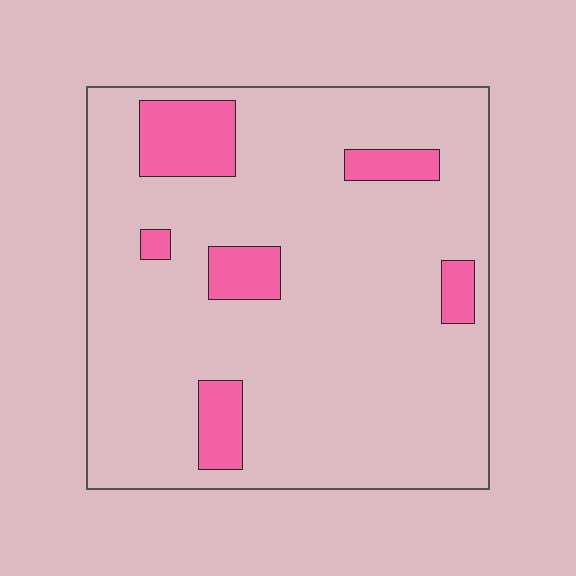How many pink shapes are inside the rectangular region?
6.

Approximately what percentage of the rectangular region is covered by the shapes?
Approximately 15%.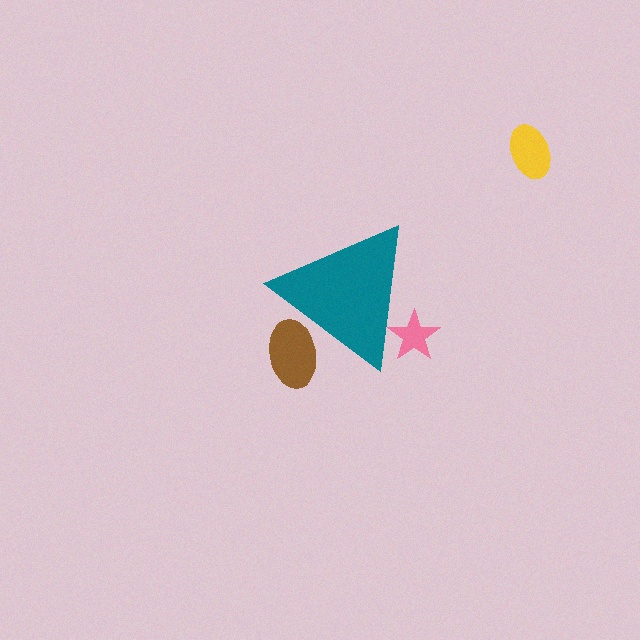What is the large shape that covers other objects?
A teal triangle.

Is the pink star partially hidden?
Yes, the pink star is partially hidden behind the teal triangle.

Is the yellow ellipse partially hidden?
No, the yellow ellipse is fully visible.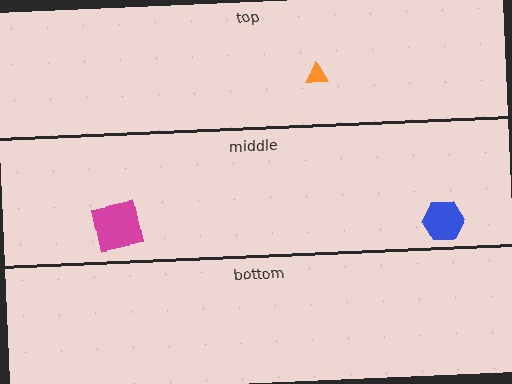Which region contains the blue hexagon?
The middle region.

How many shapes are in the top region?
1.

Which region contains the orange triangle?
The top region.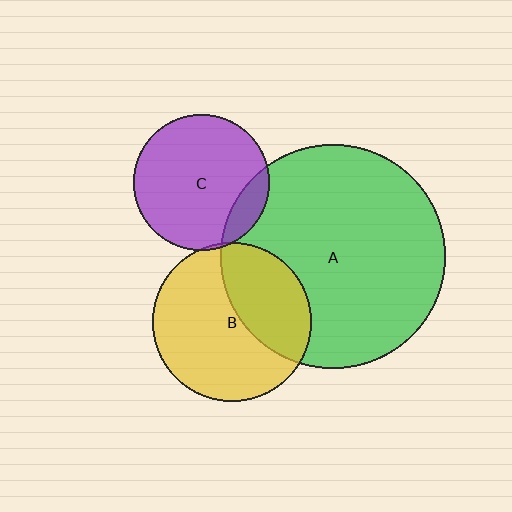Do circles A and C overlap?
Yes.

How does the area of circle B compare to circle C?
Approximately 1.4 times.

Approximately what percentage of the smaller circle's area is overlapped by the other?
Approximately 15%.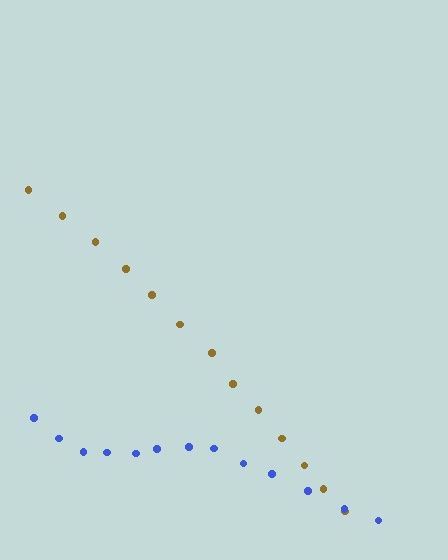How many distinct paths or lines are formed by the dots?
There are 2 distinct paths.